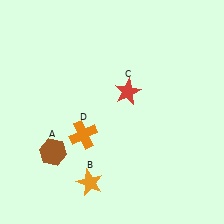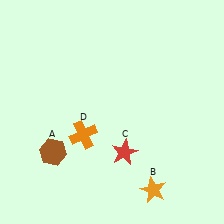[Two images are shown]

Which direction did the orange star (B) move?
The orange star (B) moved right.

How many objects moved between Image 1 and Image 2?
2 objects moved between the two images.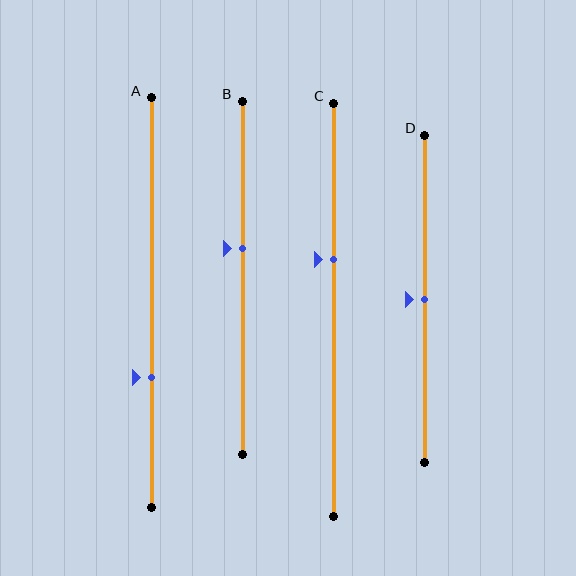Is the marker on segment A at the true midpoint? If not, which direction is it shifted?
No, the marker on segment A is shifted downward by about 18% of the segment length.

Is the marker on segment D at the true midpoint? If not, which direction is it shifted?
Yes, the marker on segment D is at the true midpoint.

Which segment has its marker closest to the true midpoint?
Segment D has its marker closest to the true midpoint.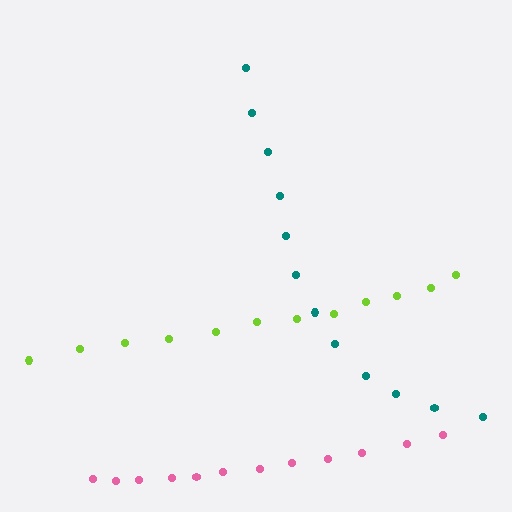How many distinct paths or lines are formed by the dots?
There are 3 distinct paths.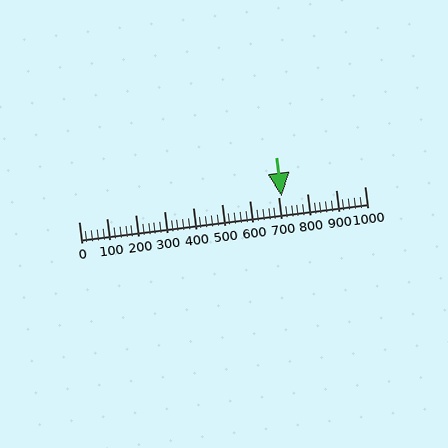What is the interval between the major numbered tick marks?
The major tick marks are spaced 100 units apart.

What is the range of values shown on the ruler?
The ruler shows values from 0 to 1000.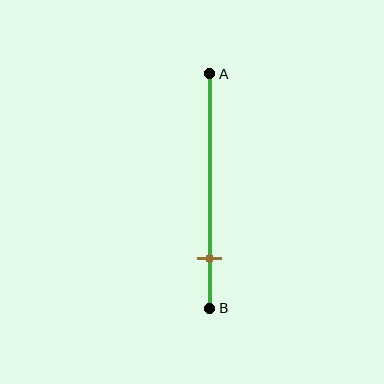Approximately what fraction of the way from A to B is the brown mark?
The brown mark is approximately 80% of the way from A to B.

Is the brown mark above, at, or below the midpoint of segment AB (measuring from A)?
The brown mark is below the midpoint of segment AB.